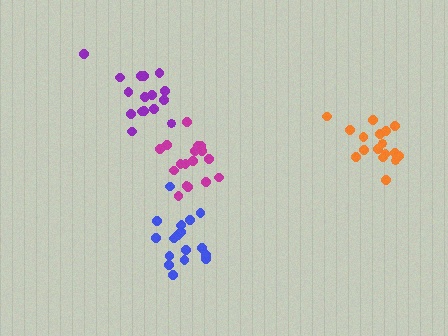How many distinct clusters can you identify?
There are 4 distinct clusters.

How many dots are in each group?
Group 1: 16 dots, Group 2: 17 dots, Group 3: 17 dots, Group 4: 18 dots (68 total).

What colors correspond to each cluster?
The clusters are colored: purple, magenta, orange, blue.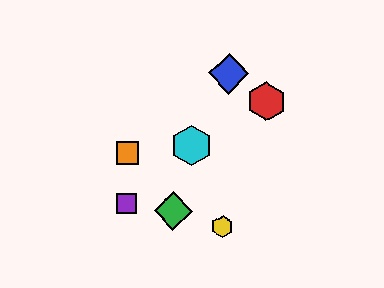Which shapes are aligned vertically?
The purple square, the orange square are aligned vertically.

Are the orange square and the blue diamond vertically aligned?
No, the orange square is at x≈127 and the blue diamond is at x≈229.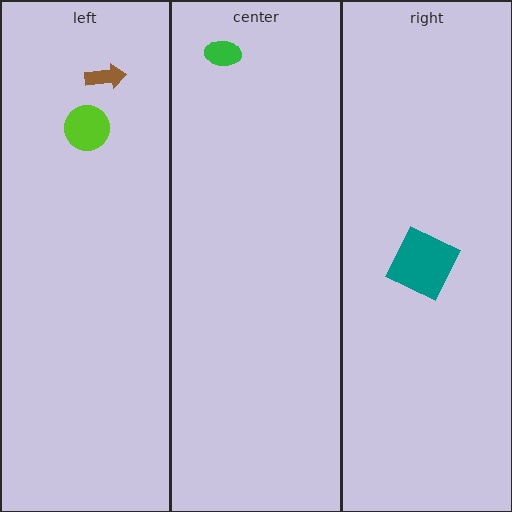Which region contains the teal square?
The right region.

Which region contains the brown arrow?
The left region.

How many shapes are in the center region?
1.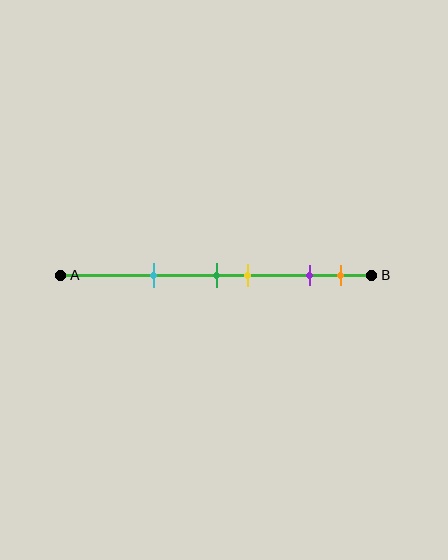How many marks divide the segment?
There are 5 marks dividing the segment.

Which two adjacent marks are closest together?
The green and yellow marks are the closest adjacent pair.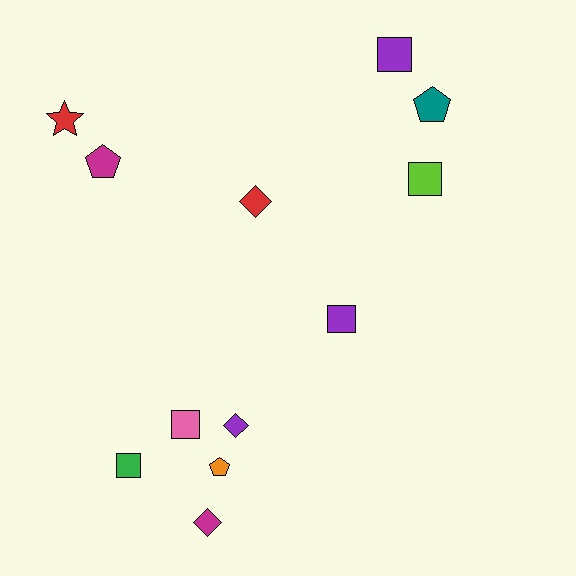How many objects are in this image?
There are 12 objects.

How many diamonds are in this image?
There are 3 diamonds.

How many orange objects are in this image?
There is 1 orange object.